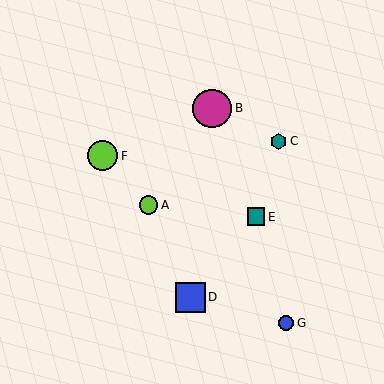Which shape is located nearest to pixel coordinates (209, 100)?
The magenta circle (labeled B) at (212, 108) is nearest to that location.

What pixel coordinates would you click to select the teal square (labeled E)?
Click at (256, 217) to select the teal square E.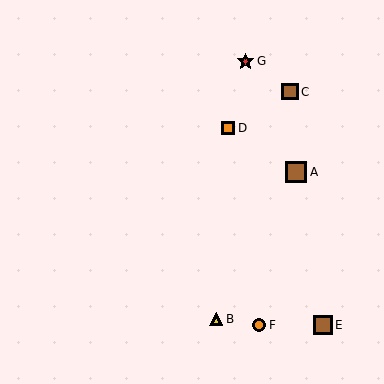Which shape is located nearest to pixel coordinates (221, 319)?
The yellow triangle (labeled B) at (216, 319) is nearest to that location.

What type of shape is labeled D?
Shape D is an orange square.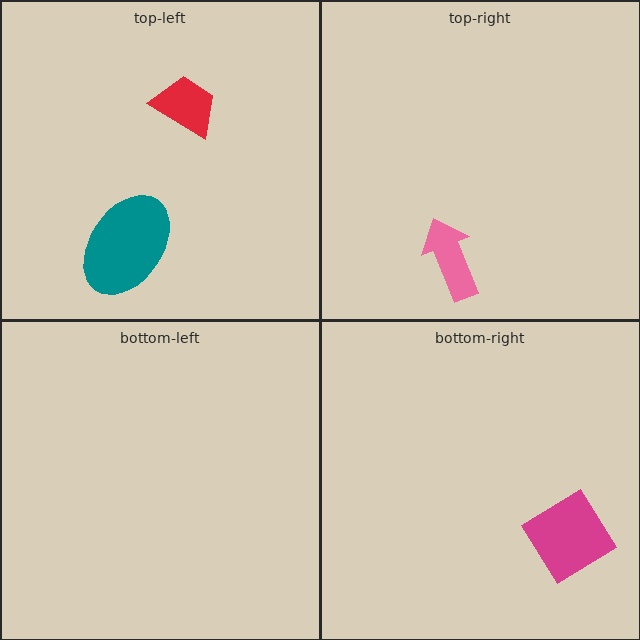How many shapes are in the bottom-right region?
1.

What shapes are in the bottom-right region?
The magenta diamond.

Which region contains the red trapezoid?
The top-left region.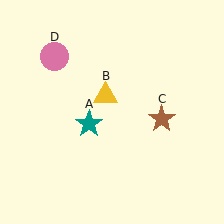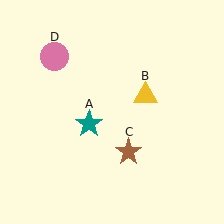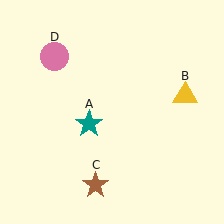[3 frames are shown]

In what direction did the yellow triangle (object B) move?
The yellow triangle (object B) moved right.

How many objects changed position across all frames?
2 objects changed position: yellow triangle (object B), brown star (object C).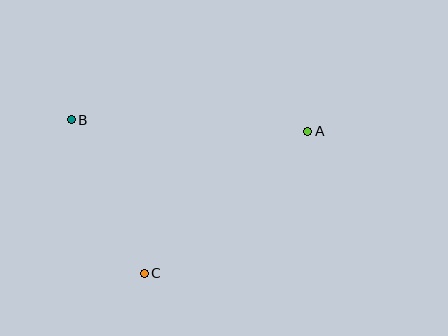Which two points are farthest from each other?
Points A and B are farthest from each other.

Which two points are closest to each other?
Points B and C are closest to each other.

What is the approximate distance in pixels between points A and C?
The distance between A and C is approximately 217 pixels.